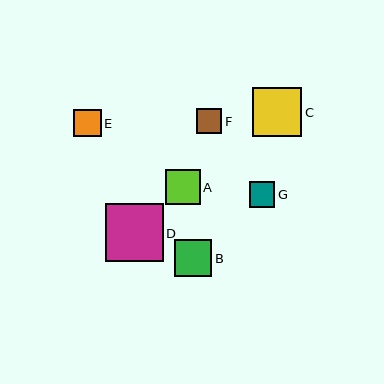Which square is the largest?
Square D is the largest with a size of approximately 58 pixels.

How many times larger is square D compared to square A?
Square D is approximately 1.7 times the size of square A.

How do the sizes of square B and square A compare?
Square B and square A are approximately the same size.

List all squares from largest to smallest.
From largest to smallest: D, C, B, A, E, G, F.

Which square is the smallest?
Square F is the smallest with a size of approximately 25 pixels.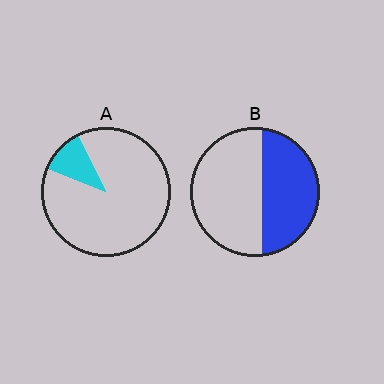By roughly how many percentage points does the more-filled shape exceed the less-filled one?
By roughly 30 percentage points (B over A).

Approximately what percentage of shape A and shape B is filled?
A is approximately 10% and B is approximately 45%.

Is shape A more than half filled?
No.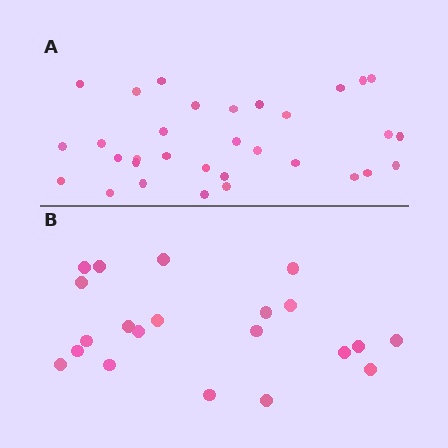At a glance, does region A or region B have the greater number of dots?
Region A (the top region) has more dots.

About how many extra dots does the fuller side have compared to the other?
Region A has roughly 12 or so more dots than region B.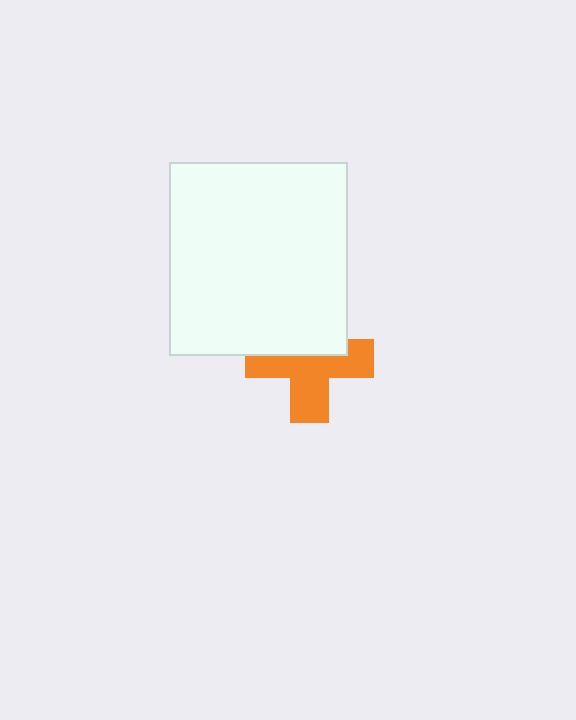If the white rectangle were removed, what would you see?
You would see the complete orange cross.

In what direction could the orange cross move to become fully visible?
The orange cross could move down. That would shift it out from behind the white rectangle entirely.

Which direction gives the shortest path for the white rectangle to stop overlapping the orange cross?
Moving up gives the shortest separation.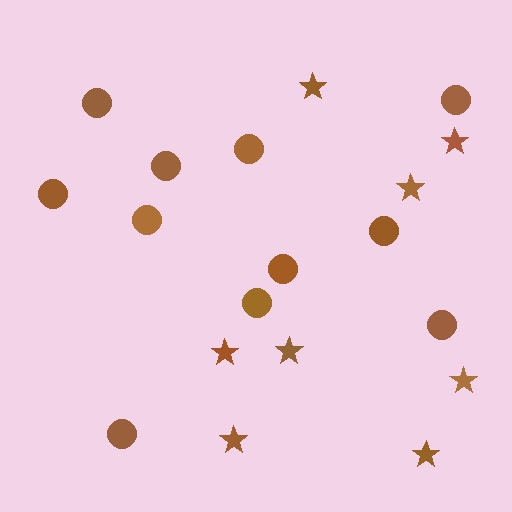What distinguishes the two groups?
There are 2 groups: one group of circles (11) and one group of stars (8).